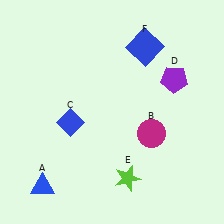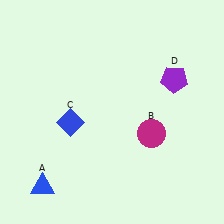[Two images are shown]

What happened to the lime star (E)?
The lime star (E) was removed in Image 2. It was in the bottom-right area of Image 1.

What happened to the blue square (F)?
The blue square (F) was removed in Image 2. It was in the top-right area of Image 1.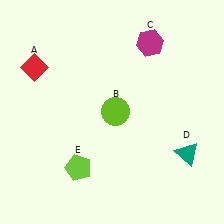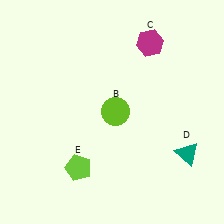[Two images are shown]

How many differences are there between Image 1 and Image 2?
There is 1 difference between the two images.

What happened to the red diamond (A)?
The red diamond (A) was removed in Image 2. It was in the top-left area of Image 1.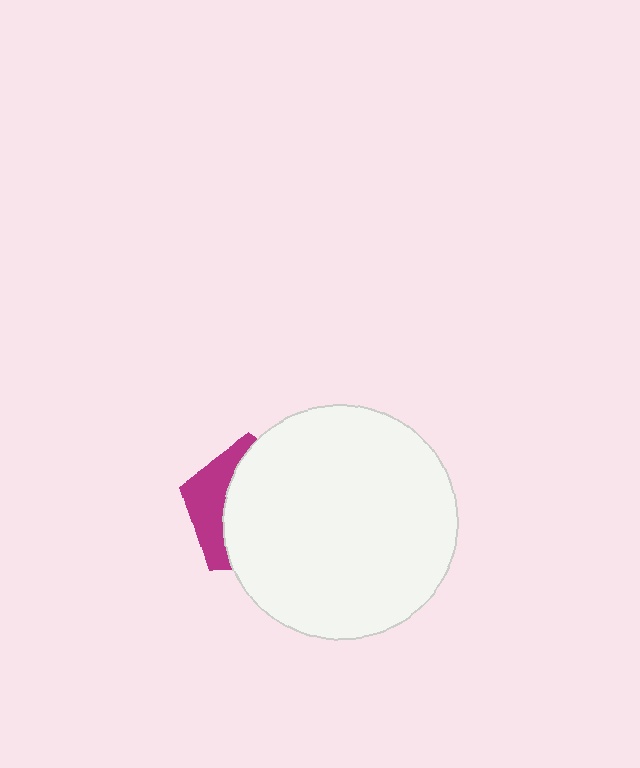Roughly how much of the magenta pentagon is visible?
A small part of it is visible (roughly 30%).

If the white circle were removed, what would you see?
You would see the complete magenta pentagon.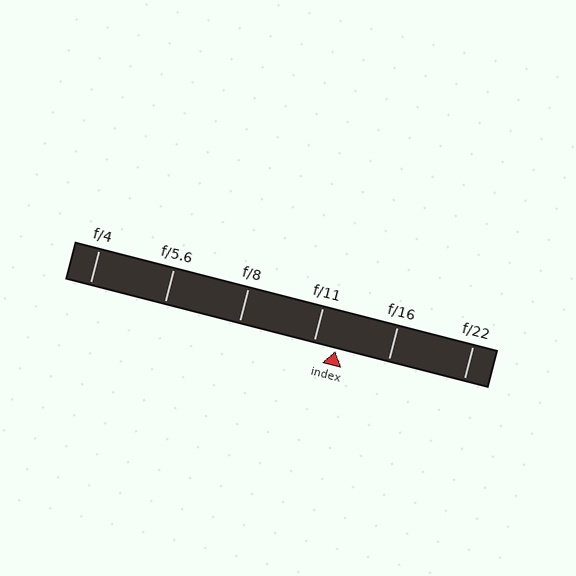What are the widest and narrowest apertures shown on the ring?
The widest aperture shown is f/4 and the narrowest is f/22.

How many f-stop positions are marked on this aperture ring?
There are 6 f-stop positions marked.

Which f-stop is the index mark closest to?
The index mark is closest to f/11.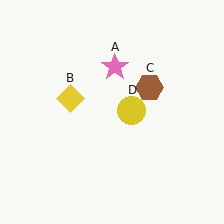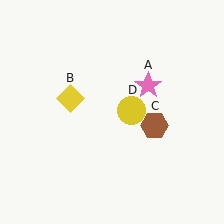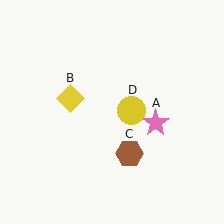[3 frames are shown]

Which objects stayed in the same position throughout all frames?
Yellow diamond (object B) and yellow circle (object D) remained stationary.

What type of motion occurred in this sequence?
The pink star (object A), brown hexagon (object C) rotated clockwise around the center of the scene.